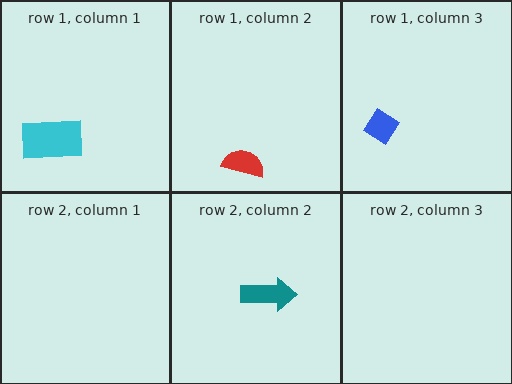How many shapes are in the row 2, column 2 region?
1.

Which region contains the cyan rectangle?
The row 1, column 1 region.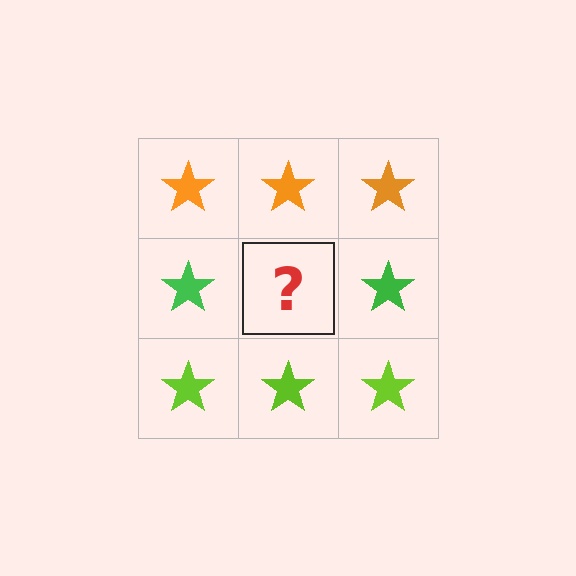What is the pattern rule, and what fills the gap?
The rule is that each row has a consistent color. The gap should be filled with a green star.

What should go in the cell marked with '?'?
The missing cell should contain a green star.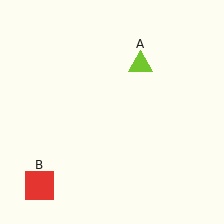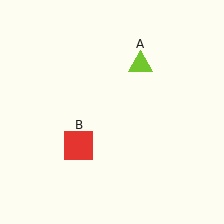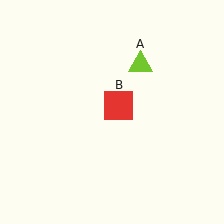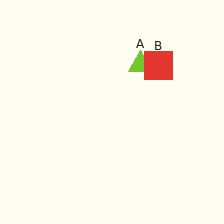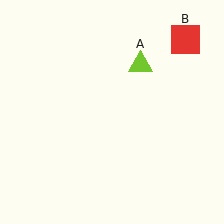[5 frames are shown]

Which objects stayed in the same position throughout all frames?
Lime triangle (object A) remained stationary.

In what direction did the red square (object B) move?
The red square (object B) moved up and to the right.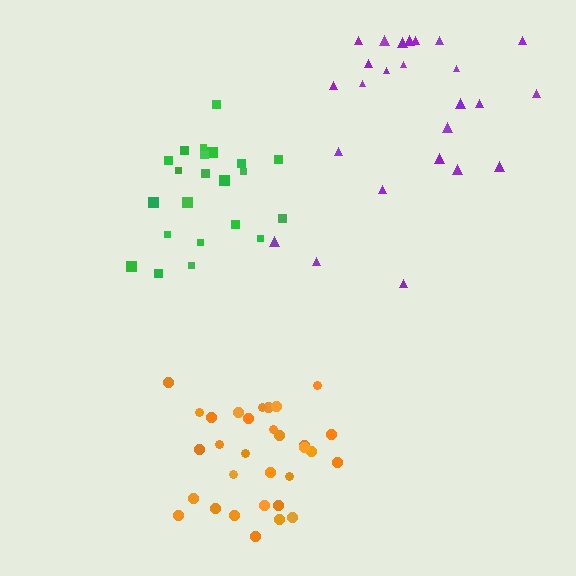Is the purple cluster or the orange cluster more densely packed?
Orange.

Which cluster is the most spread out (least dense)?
Purple.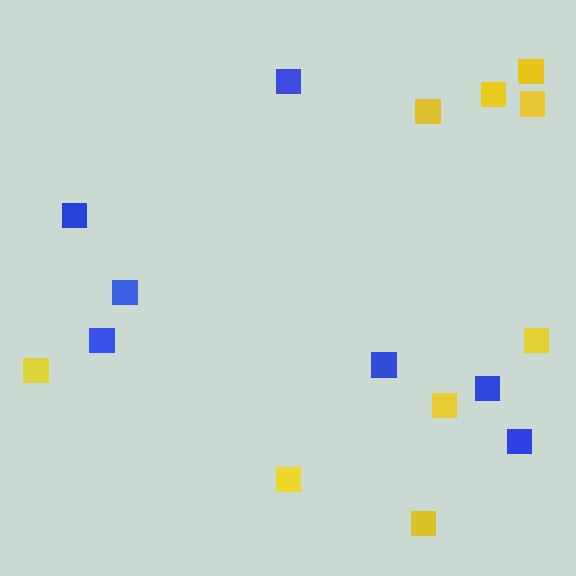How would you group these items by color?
There are 2 groups: one group of blue squares (7) and one group of yellow squares (9).